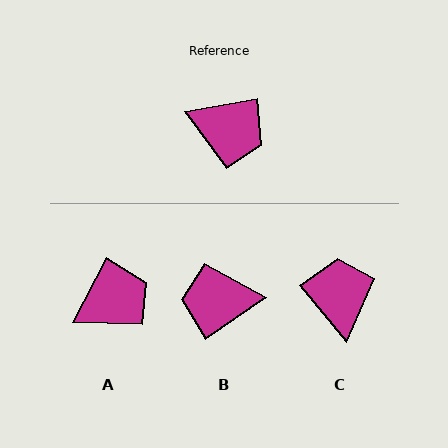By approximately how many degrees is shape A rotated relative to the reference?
Approximately 52 degrees counter-clockwise.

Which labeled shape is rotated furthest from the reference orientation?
B, about 155 degrees away.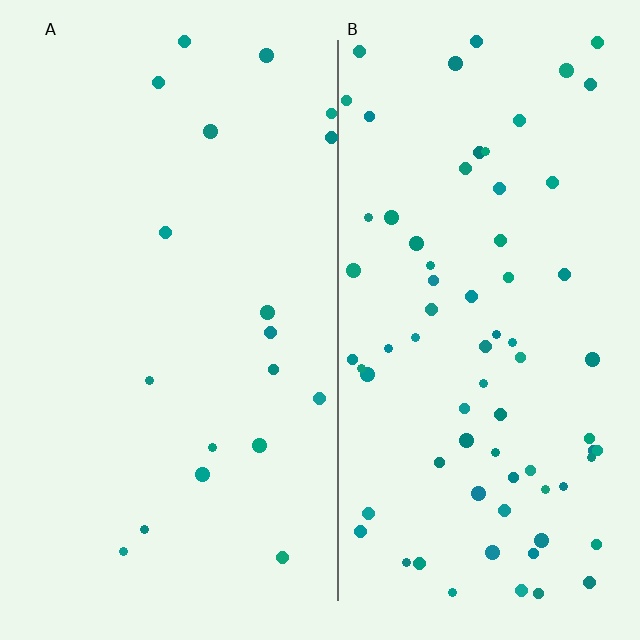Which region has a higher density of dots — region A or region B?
B (the right).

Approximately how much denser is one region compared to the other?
Approximately 4.0× — region B over region A.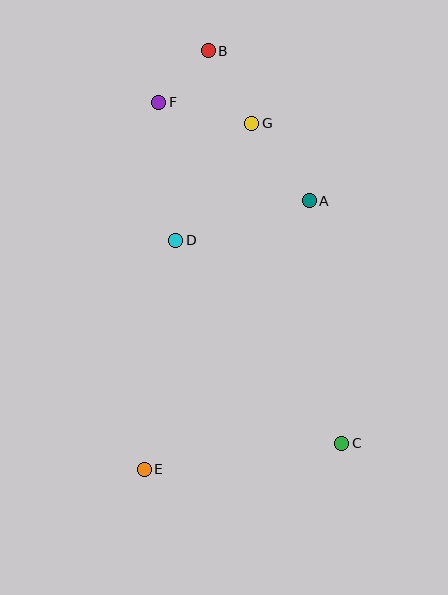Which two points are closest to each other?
Points B and F are closest to each other.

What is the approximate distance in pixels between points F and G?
The distance between F and G is approximately 96 pixels.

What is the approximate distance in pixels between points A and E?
The distance between A and E is approximately 315 pixels.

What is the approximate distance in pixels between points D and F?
The distance between D and F is approximately 139 pixels.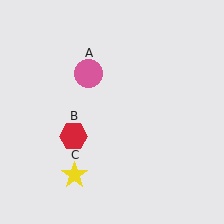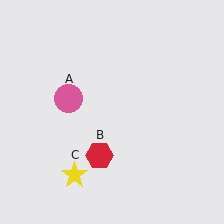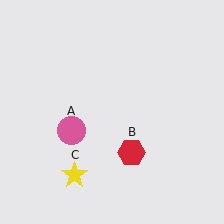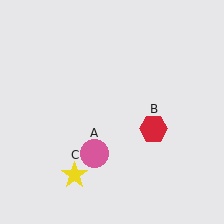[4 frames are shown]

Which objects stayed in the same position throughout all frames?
Yellow star (object C) remained stationary.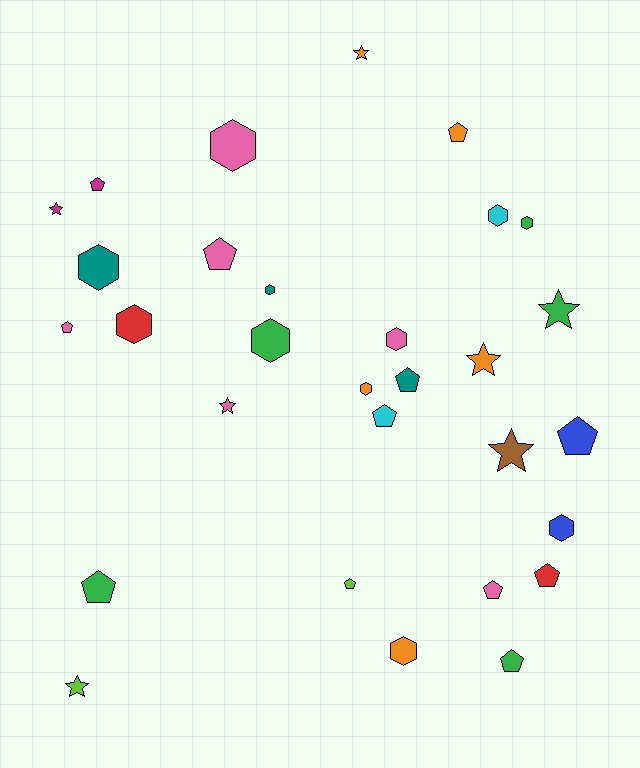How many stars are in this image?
There are 7 stars.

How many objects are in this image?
There are 30 objects.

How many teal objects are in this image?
There are 3 teal objects.